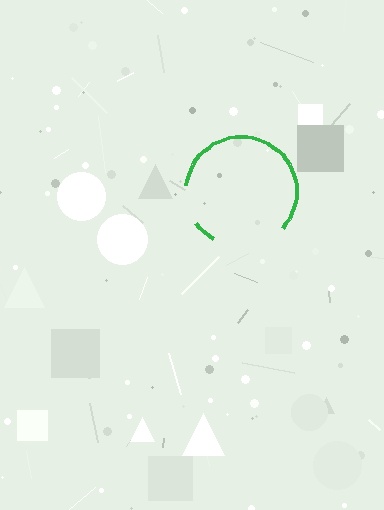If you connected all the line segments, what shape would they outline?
They would outline a circle.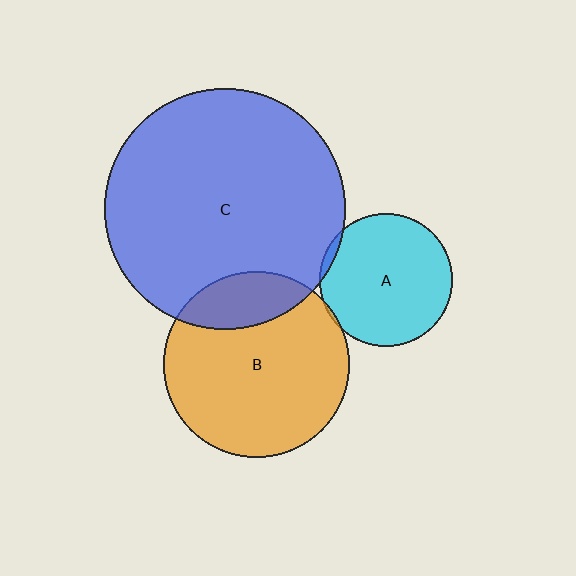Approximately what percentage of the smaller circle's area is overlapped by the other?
Approximately 5%.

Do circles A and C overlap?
Yes.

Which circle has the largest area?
Circle C (blue).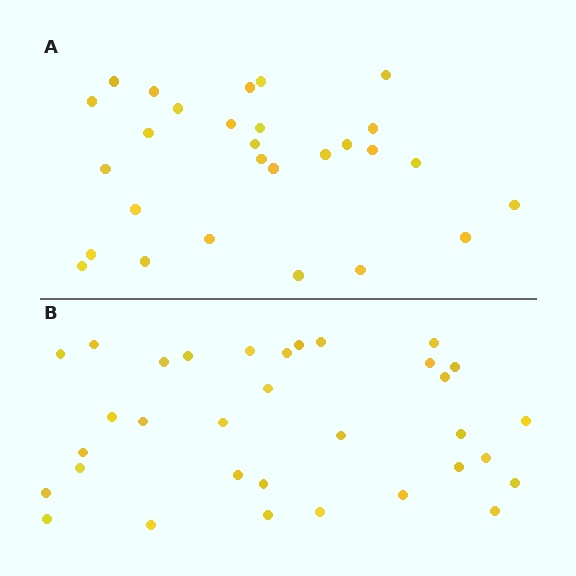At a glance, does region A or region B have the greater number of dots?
Region B (the bottom region) has more dots.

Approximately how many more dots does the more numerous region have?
Region B has about 5 more dots than region A.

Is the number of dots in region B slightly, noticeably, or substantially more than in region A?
Region B has only slightly more — the two regions are fairly close. The ratio is roughly 1.2 to 1.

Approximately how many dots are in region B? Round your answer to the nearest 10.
About 30 dots. (The exact count is 33, which rounds to 30.)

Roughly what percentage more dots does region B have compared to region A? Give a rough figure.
About 20% more.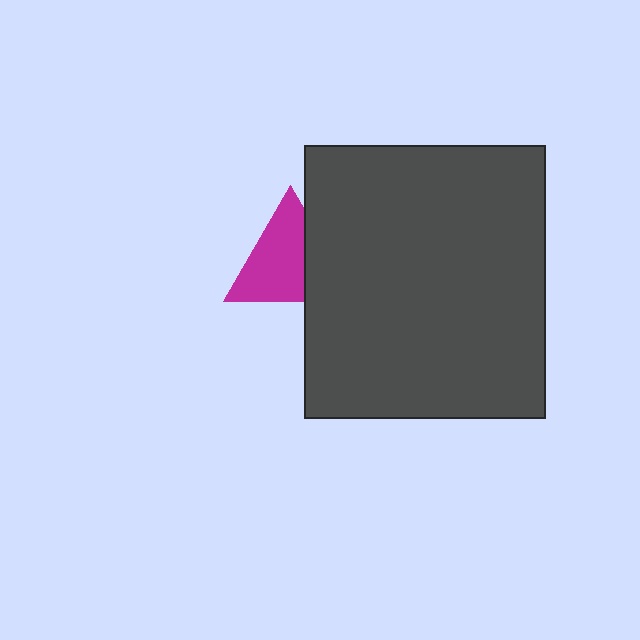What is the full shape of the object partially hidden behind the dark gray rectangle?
The partially hidden object is a magenta triangle.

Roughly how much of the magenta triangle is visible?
Most of it is visible (roughly 67%).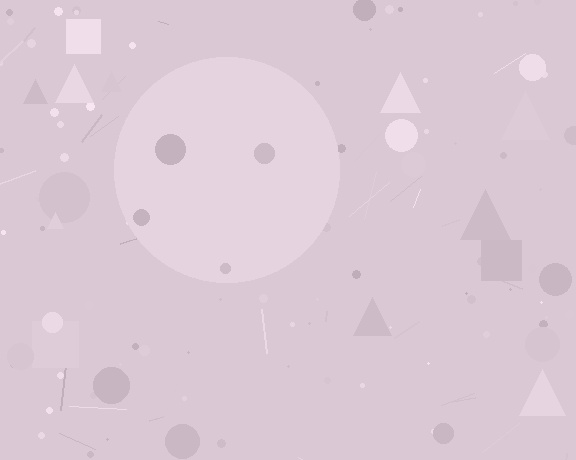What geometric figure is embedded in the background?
A circle is embedded in the background.